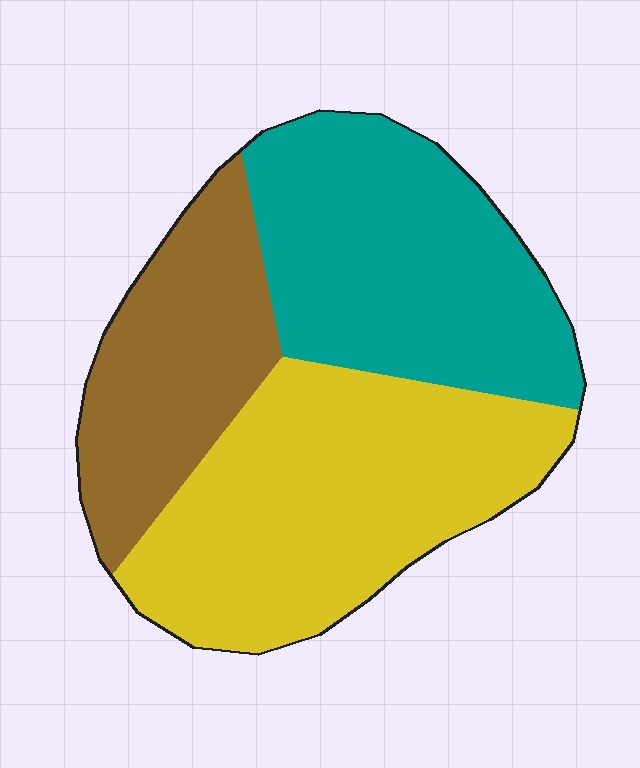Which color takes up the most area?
Yellow, at roughly 40%.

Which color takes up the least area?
Brown, at roughly 25%.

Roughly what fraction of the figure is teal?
Teal covers 35% of the figure.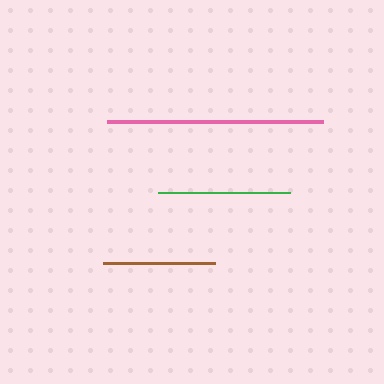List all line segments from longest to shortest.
From longest to shortest: pink, green, brown.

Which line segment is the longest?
The pink line is the longest at approximately 217 pixels.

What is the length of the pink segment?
The pink segment is approximately 217 pixels long.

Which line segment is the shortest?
The brown line is the shortest at approximately 112 pixels.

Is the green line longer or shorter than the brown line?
The green line is longer than the brown line.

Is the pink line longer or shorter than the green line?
The pink line is longer than the green line.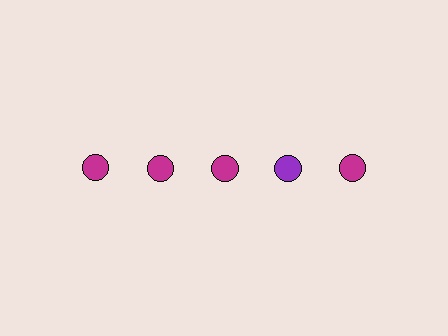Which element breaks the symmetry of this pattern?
The purple circle in the top row, second from right column breaks the symmetry. All other shapes are magenta circles.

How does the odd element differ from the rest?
It has a different color: purple instead of magenta.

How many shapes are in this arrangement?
There are 5 shapes arranged in a grid pattern.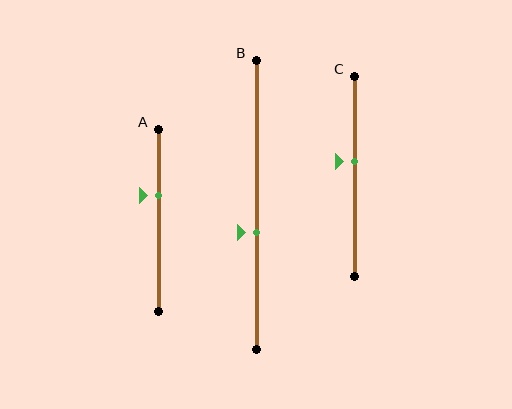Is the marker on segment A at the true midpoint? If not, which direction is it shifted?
No, the marker on segment A is shifted upward by about 14% of the segment length.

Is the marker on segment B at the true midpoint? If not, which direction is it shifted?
No, the marker on segment B is shifted downward by about 10% of the segment length.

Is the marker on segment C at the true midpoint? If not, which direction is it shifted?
No, the marker on segment C is shifted upward by about 8% of the segment length.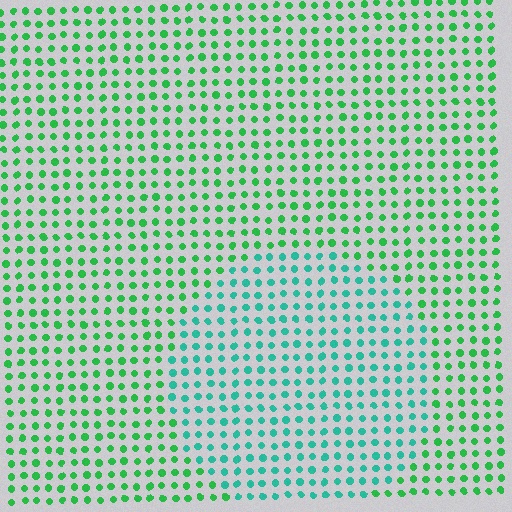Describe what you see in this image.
The image is filled with small green elements in a uniform arrangement. A circle-shaped region is visible where the elements are tinted to a slightly different hue, forming a subtle color boundary.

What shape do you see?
I see a circle.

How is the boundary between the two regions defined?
The boundary is defined purely by a slight shift in hue (about 35 degrees). Spacing, size, and orientation are identical on both sides.